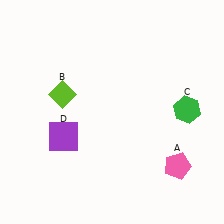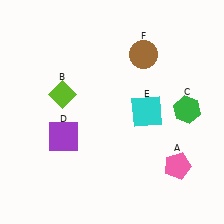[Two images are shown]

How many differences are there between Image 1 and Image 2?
There are 2 differences between the two images.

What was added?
A cyan square (E), a brown circle (F) were added in Image 2.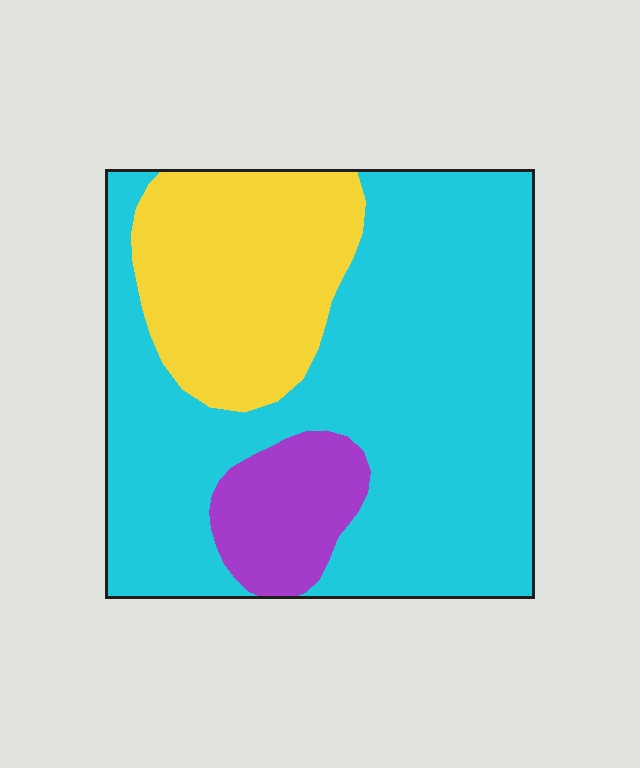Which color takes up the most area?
Cyan, at roughly 65%.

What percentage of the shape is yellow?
Yellow takes up less than a quarter of the shape.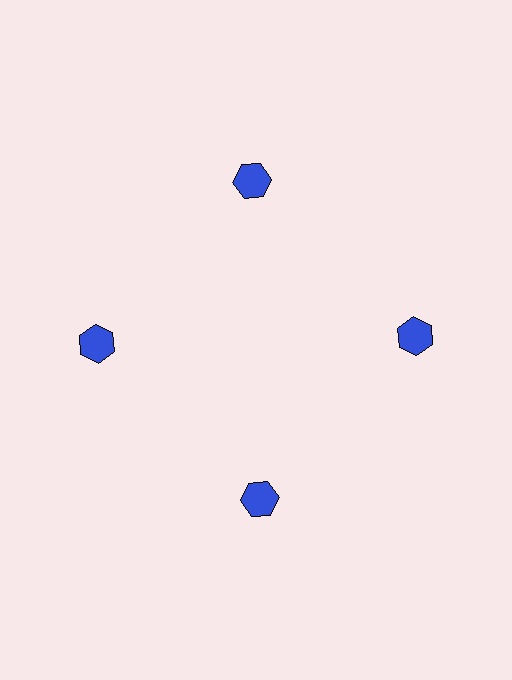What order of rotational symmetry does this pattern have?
This pattern has 4-fold rotational symmetry.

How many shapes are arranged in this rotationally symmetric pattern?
There are 4 shapes, arranged in 4 groups of 1.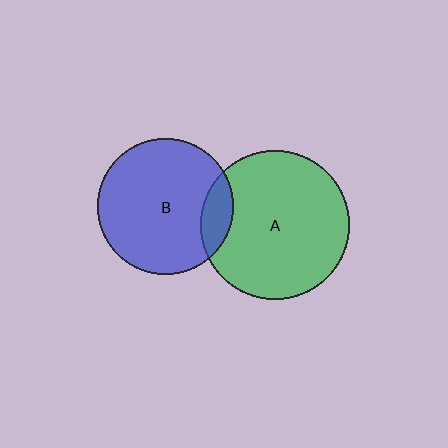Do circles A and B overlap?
Yes.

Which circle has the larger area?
Circle A (green).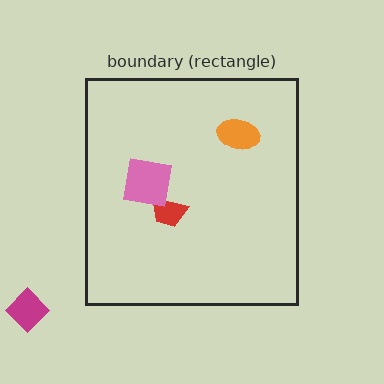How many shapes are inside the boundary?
3 inside, 1 outside.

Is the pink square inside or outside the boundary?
Inside.